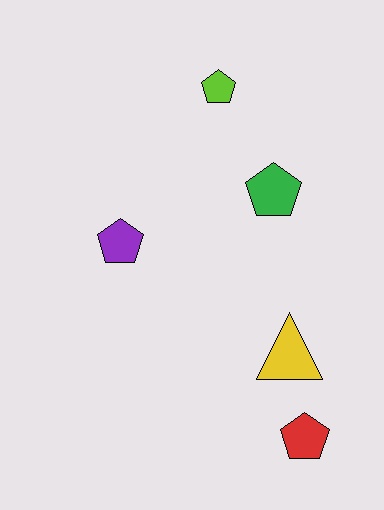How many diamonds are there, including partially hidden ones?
There are no diamonds.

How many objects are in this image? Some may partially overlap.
There are 5 objects.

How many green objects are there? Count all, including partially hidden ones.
There is 1 green object.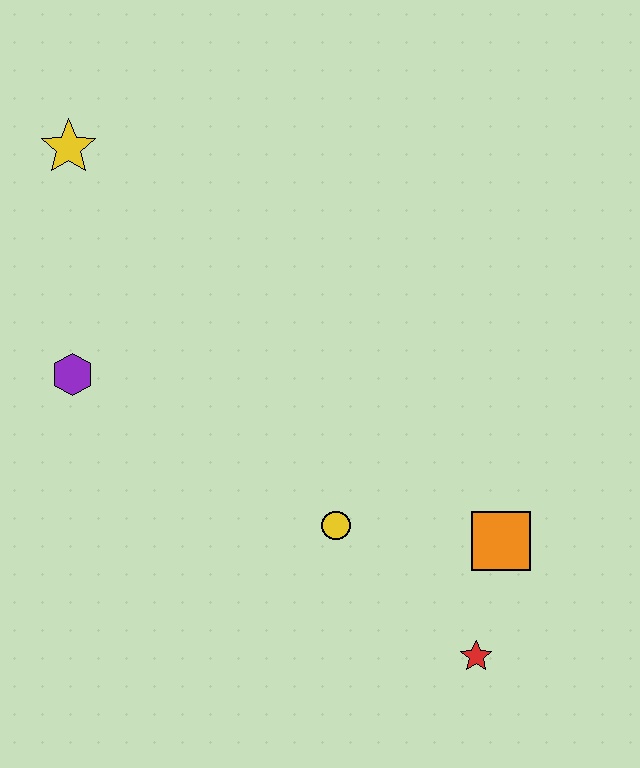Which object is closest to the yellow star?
The purple hexagon is closest to the yellow star.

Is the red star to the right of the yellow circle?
Yes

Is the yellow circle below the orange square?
No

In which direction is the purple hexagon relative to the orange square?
The purple hexagon is to the left of the orange square.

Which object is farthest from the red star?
The yellow star is farthest from the red star.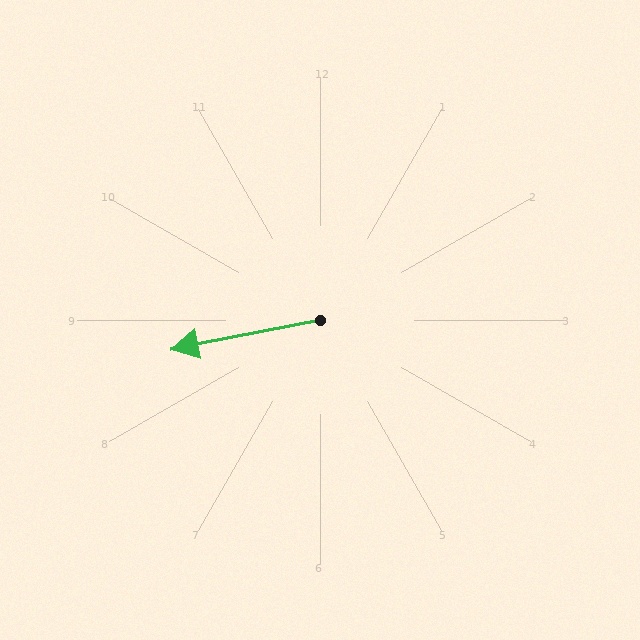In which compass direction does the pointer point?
West.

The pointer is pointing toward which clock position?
Roughly 9 o'clock.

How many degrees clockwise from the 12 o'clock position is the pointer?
Approximately 259 degrees.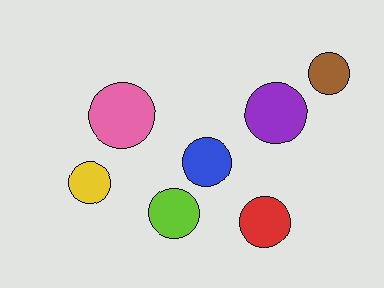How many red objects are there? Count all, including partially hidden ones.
There is 1 red object.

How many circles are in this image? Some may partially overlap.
There are 7 circles.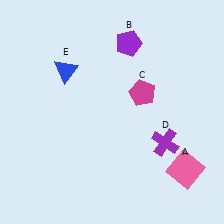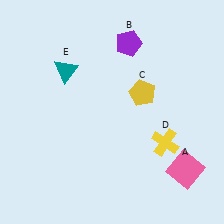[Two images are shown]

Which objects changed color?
C changed from magenta to yellow. D changed from purple to yellow. E changed from blue to teal.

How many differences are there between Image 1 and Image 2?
There are 3 differences between the two images.